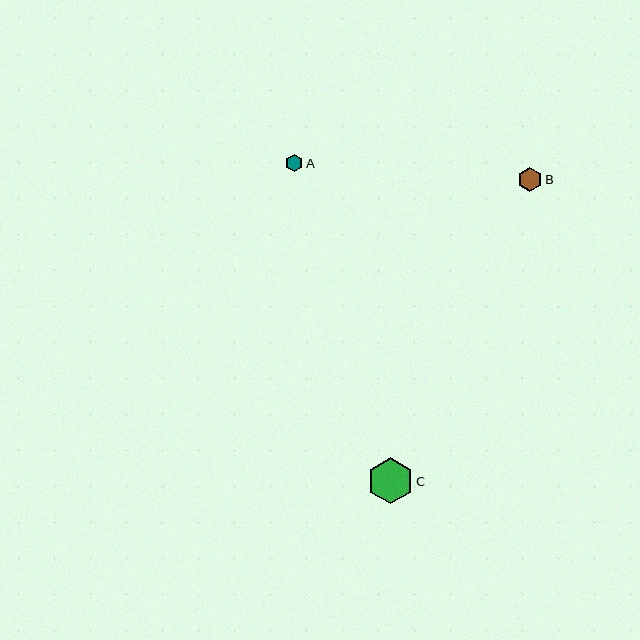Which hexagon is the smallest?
Hexagon A is the smallest with a size of approximately 17 pixels.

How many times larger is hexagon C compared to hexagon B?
Hexagon C is approximately 1.9 times the size of hexagon B.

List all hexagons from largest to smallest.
From largest to smallest: C, B, A.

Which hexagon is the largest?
Hexagon C is the largest with a size of approximately 46 pixels.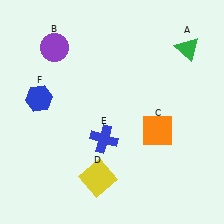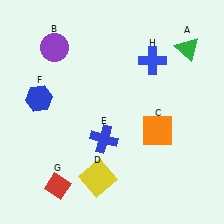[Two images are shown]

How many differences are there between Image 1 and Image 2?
There are 2 differences between the two images.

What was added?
A red diamond (G), a blue cross (H) were added in Image 2.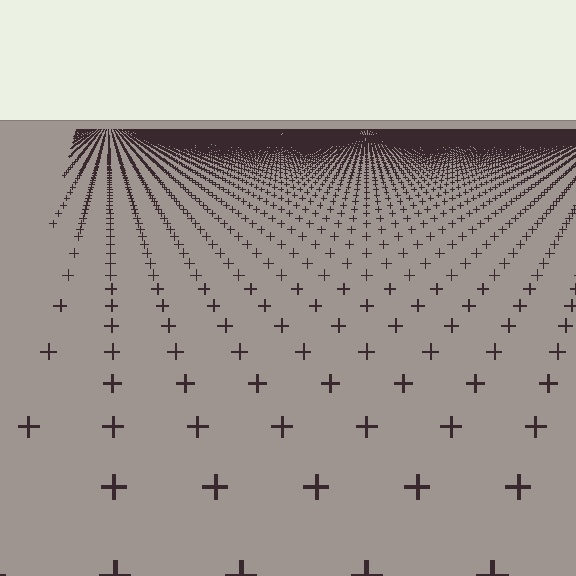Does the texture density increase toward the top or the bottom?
Density increases toward the top.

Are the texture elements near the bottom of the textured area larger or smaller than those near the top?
Larger. Near the bottom, elements are closer to the viewer and appear at a bigger on-screen size.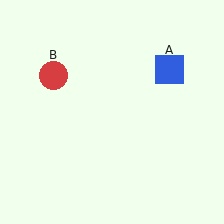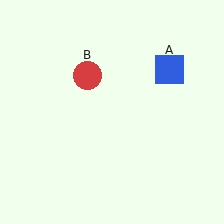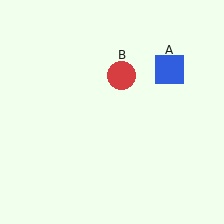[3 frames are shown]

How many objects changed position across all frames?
1 object changed position: red circle (object B).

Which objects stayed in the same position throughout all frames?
Blue square (object A) remained stationary.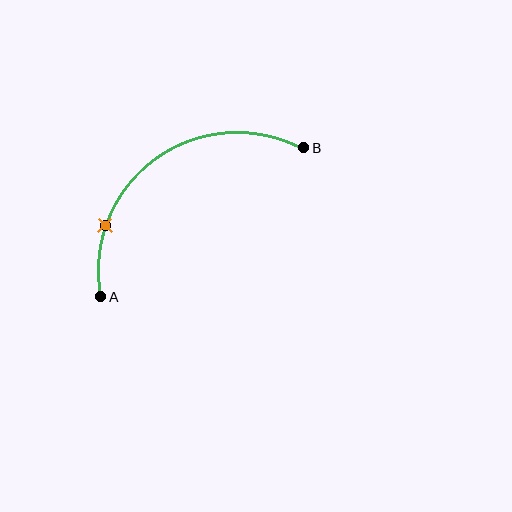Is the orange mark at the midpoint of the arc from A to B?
No. The orange mark lies on the arc but is closer to endpoint A. The arc midpoint would be at the point on the curve equidistant along the arc from both A and B.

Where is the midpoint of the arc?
The arc midpoint is the point on the curve farthest from the straight line joining A and B. It sits above and to the left of that line.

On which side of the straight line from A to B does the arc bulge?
The arc bulges above and to the left of the straight line connecting A and B.